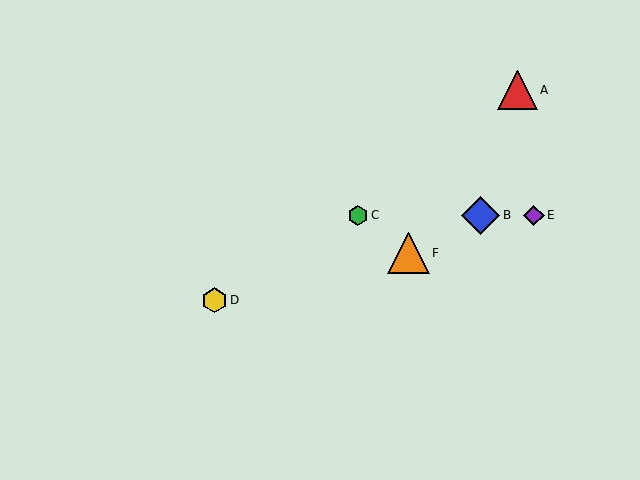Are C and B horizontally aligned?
Yes, both are at y≈215.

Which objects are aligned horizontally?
Objects B, C, E are aligned horizontally.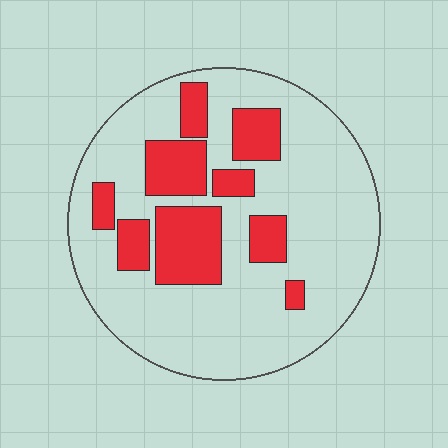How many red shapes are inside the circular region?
9.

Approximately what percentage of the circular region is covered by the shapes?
Approximately 25%.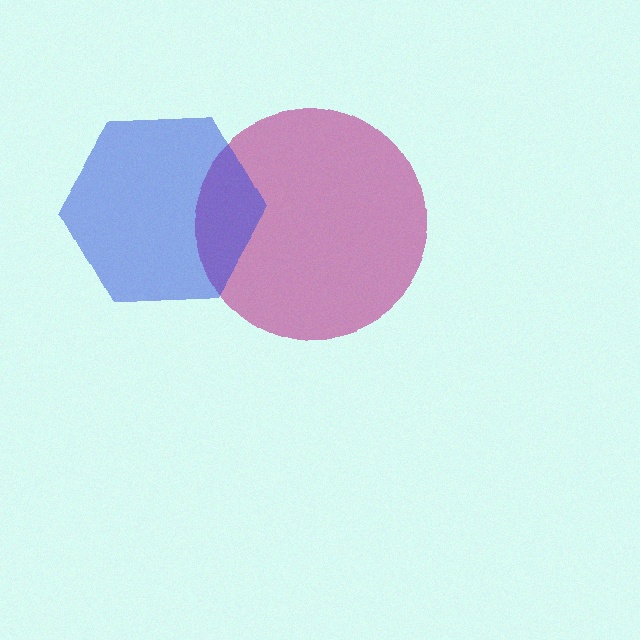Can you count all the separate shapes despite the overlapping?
Yes, there are 2 separate shapes.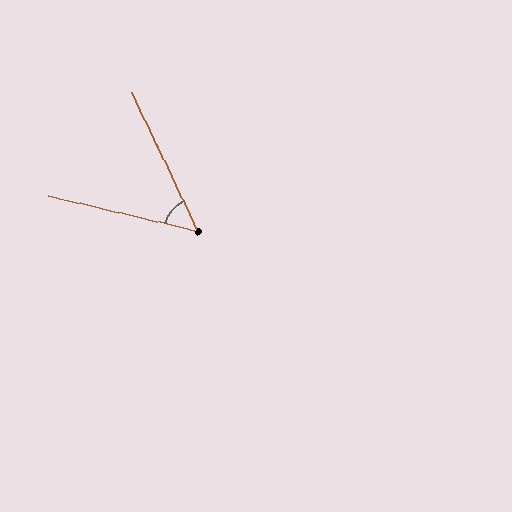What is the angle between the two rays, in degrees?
Approximately 51 degrees.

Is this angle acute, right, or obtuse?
It is acute.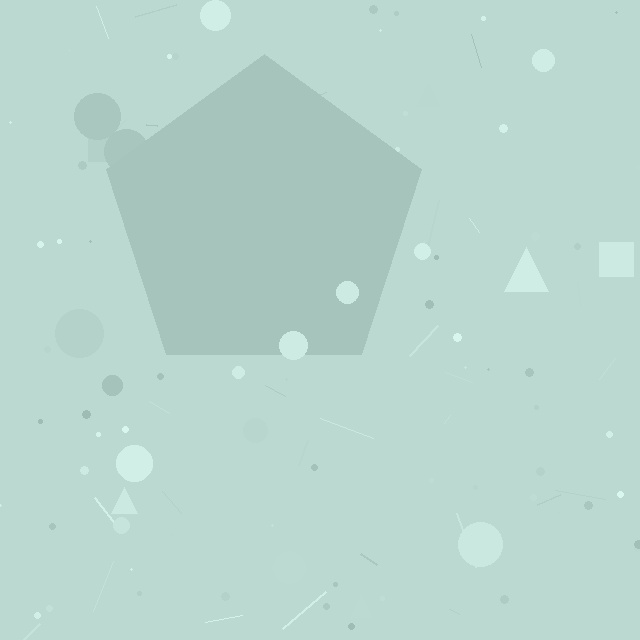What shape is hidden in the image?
A pentagon is hidden in the image.